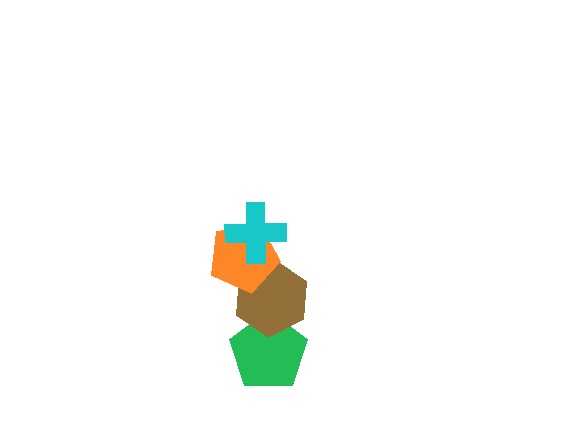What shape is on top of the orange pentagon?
The cyan cross is on top of the orange pentagon.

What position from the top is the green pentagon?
The green pentagon is 4th from the top.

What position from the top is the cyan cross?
The cyan cross is 1st from the top.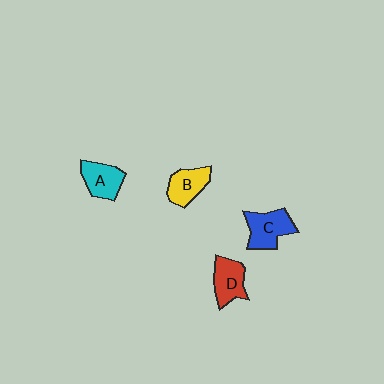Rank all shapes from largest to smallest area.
From largest to smallest: C (blue), D (red), A (cyan), B (yellow).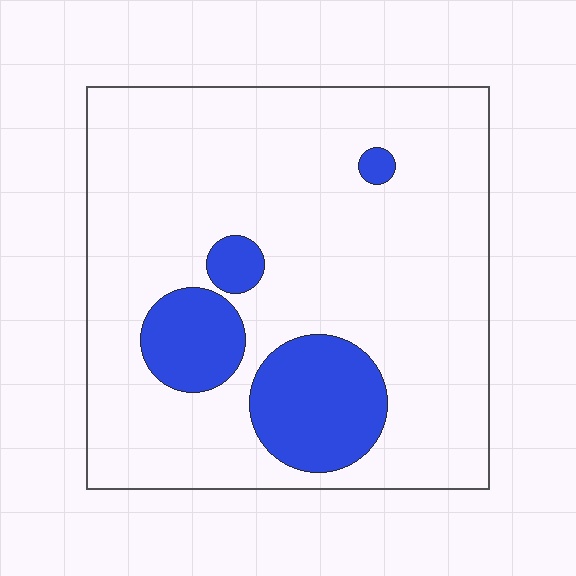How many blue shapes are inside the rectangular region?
4.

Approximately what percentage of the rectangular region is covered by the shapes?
Approximately 15%.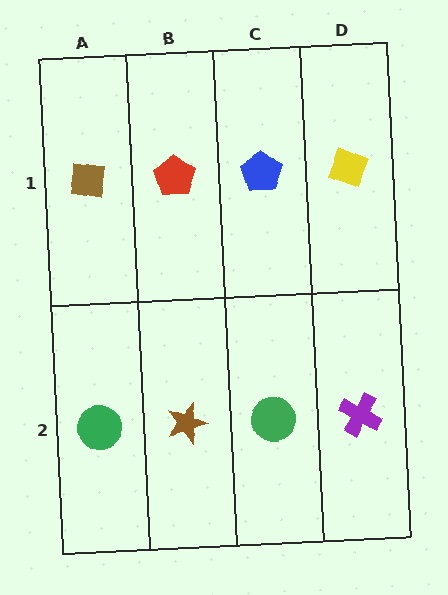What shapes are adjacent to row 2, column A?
A brown square (row 1, column A), a brown star (row 2, column B).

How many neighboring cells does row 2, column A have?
2.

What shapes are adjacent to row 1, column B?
A brown star (row 2, column B), a brown square (row 1, column A), a blue pentagon (row 1, column C).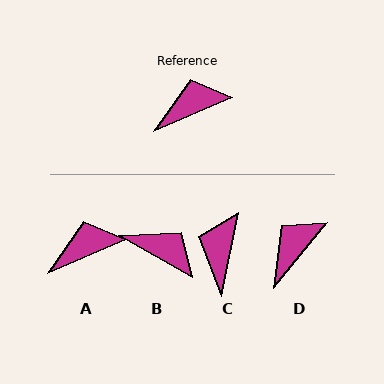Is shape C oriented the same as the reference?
No, it is off by about 55 degrees.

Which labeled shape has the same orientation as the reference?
A.